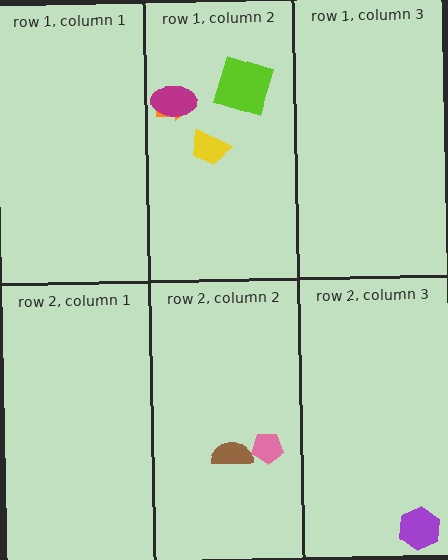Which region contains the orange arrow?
The row 1, column 2 region.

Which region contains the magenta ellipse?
The row 1, column 2 region.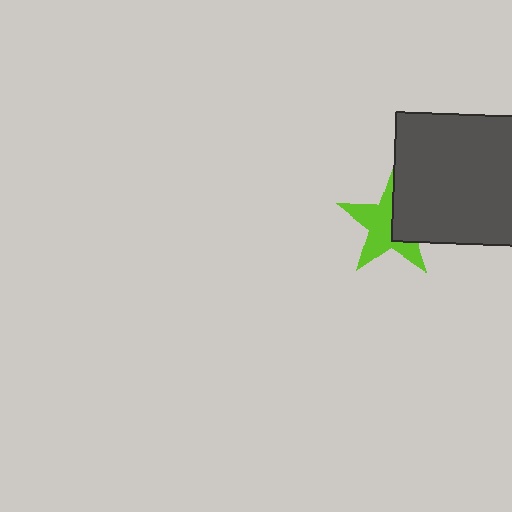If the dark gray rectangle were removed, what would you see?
You would see the complete lime star.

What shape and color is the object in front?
The object in front is a dark gray rectangle.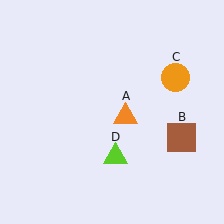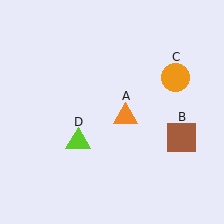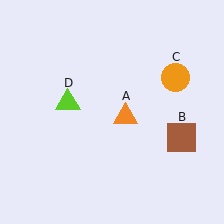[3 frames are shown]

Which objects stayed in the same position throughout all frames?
Orange triangle (object A) and brown square (object B) and orange circle (object C) remained stationary.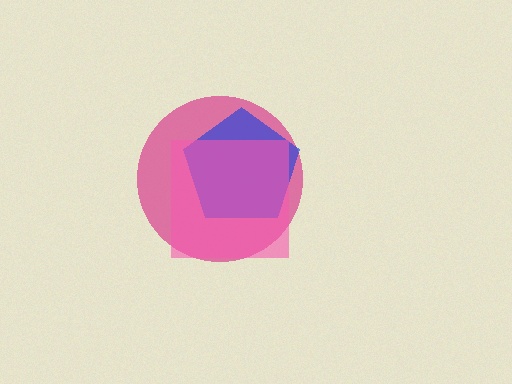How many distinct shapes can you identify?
There are 3 distinct shapes: a magenta circle, a blue pentagon, a pink square.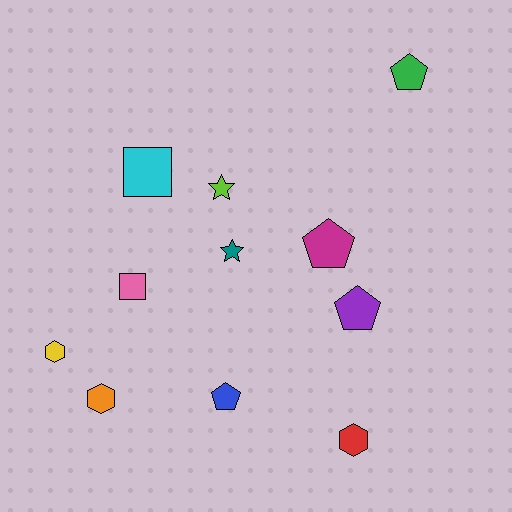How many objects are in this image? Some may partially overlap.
There are 11 objects.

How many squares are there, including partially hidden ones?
There are 2 squares.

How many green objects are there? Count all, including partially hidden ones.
There is 1 green object.